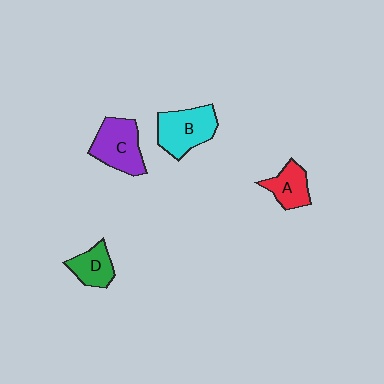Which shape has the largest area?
Shape B (cyan).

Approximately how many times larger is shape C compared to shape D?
Approximately 1.6 times.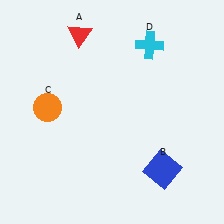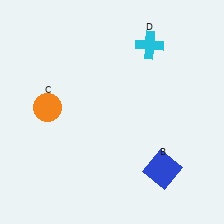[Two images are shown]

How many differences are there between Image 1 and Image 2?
There is 1 difference between the two images.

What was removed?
The red triangle (A) was removed in Image 2.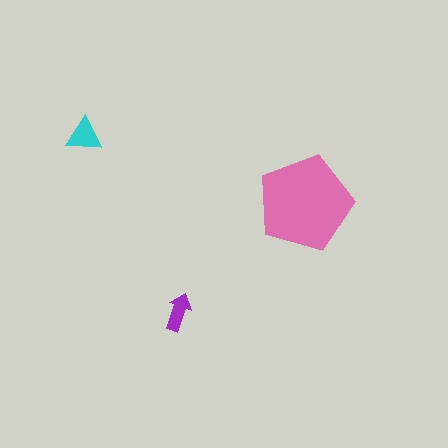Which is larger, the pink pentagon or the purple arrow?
The pink pentagon.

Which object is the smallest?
The purple arrow.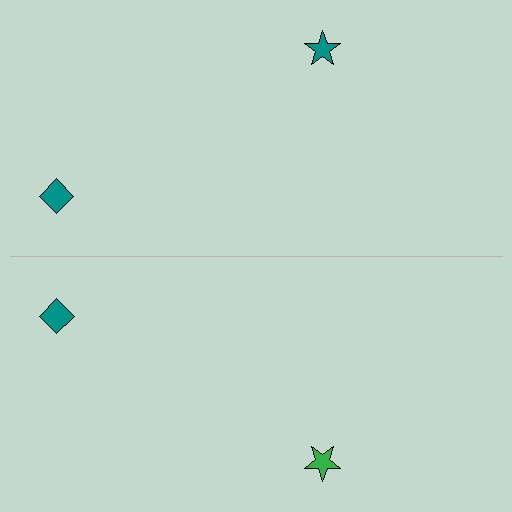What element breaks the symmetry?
The green star on the bottom side breaks the symmetry — its mirror counterpart is teal.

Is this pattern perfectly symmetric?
No, the pattern is not perfectly symmetric. The green star on the bottom side breaks the symmetry — its mirror counterpart is teal.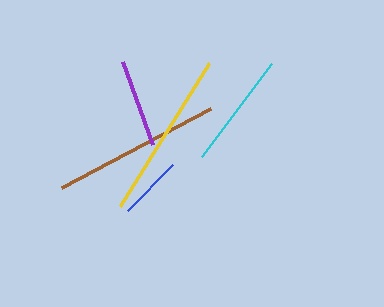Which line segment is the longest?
The brown line is the longest at approximately 169 pixels.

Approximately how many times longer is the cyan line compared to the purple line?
The cyan line is approximately 1.3 times the length of the purple line.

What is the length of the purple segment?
The purple segment is approximately 88 pixels long.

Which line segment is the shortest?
The blue line is the shortest at approximately 65 pixels.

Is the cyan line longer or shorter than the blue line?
The cyan line is longer than the blue line.